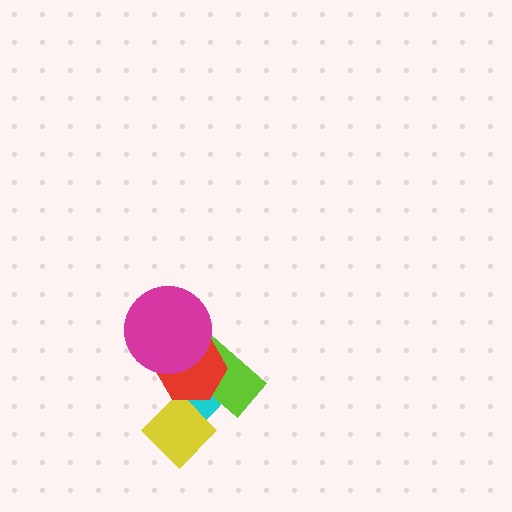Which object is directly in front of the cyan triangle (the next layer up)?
The yellow diamond is directly in front of the cyan triangle.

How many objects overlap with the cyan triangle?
3 objects overlap with the cyan triangle.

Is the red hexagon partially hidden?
Yes, it is partially covered by another shape.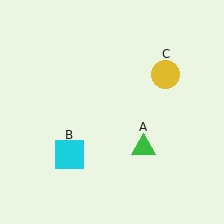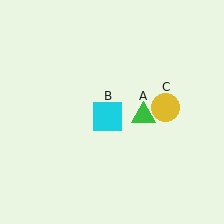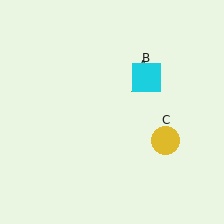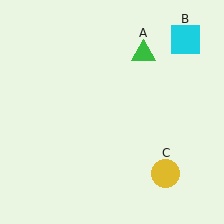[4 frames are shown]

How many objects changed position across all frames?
3 objects changed position: green triangle (object A), cyan square (object B), yellow circle (object C).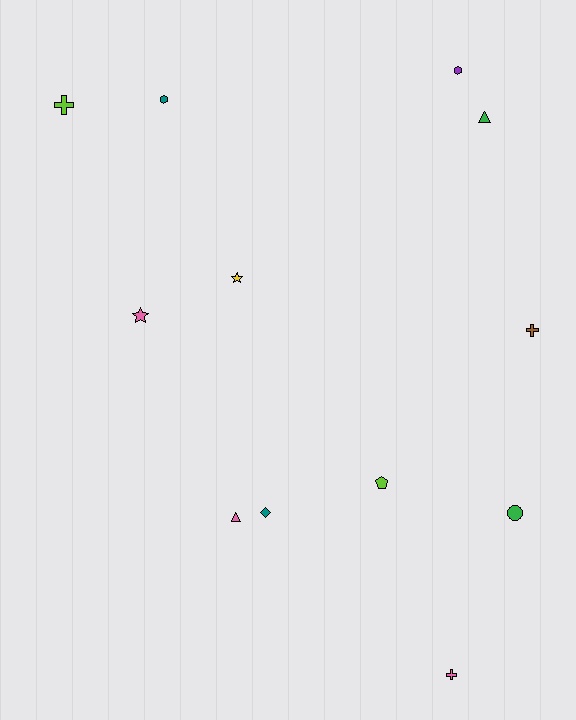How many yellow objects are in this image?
There is 1 yellow object.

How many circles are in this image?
There is 1 circle.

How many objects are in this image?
There are 12 objects.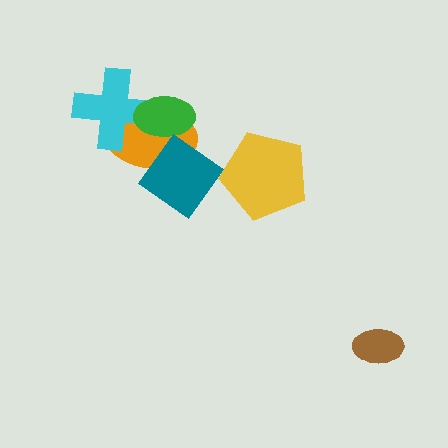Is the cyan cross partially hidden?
Yes, it is partially covered by another shape.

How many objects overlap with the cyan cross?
2 objects overlap with the cyan cross.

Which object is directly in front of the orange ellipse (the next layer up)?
The cyan cross is directly in front of the orange ellipse.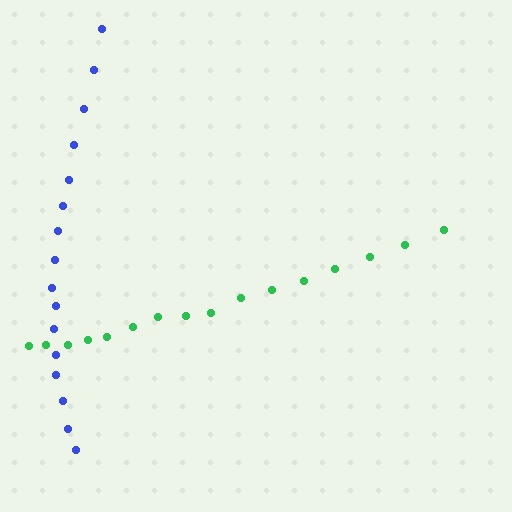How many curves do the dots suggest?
There are 2 distinct paths.